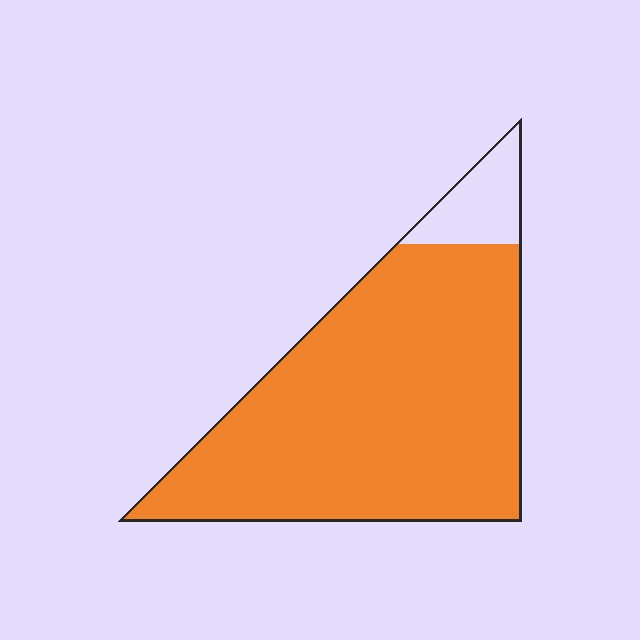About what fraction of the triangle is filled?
About nine tenths (9/10).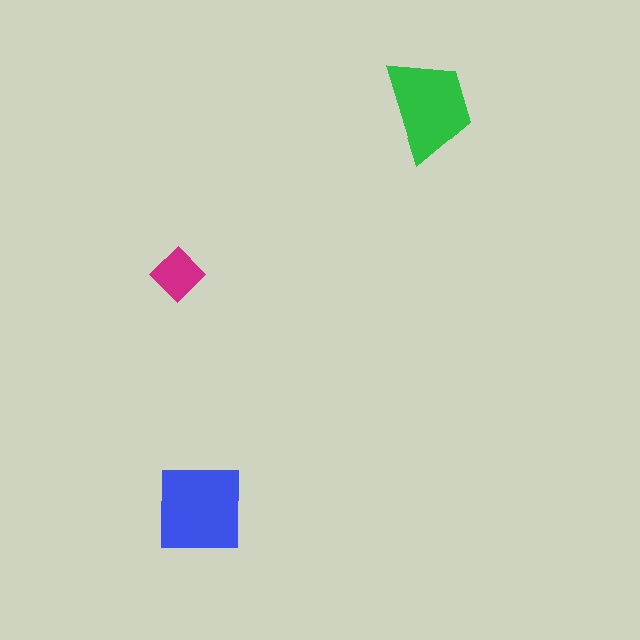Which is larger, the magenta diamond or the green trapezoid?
The green trapezoid.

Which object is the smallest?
The magenta diamond.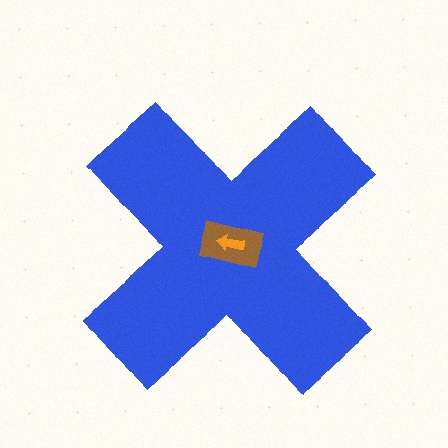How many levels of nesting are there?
3.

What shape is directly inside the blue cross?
The brown rectangle.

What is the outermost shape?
The blue cross.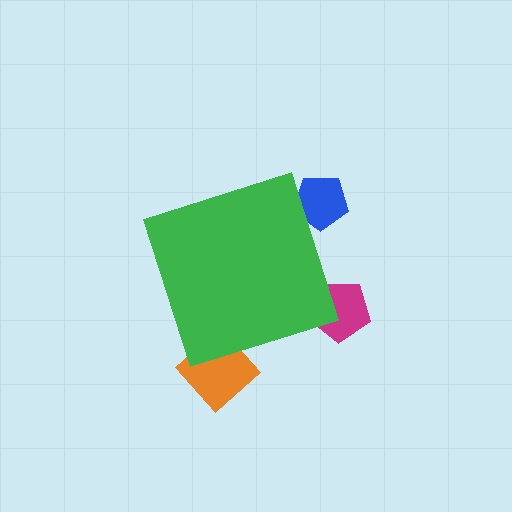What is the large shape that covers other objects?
A green diamond.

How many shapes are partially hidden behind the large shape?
3 shapes are partially hidden.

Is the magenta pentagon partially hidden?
Yes, the magenta pentagon is partially hidden behind the green diamond.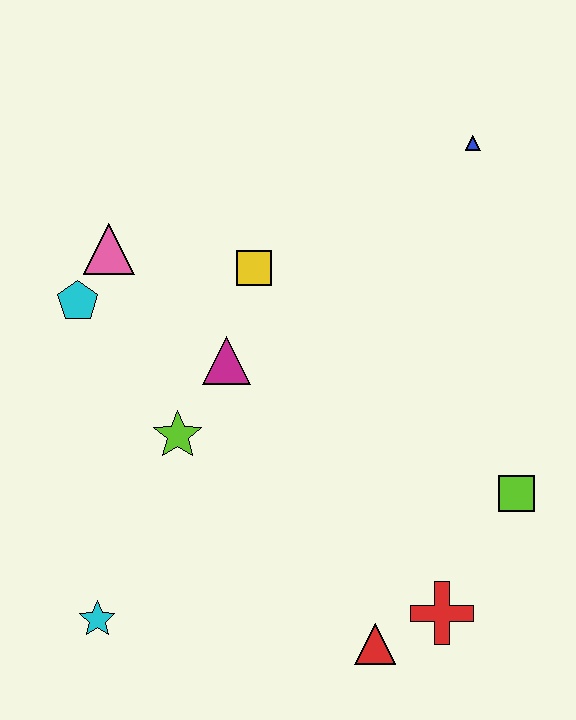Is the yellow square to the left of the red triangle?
Yes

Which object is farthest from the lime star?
The blue triangle is farthest from the lime star.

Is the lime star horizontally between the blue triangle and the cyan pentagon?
Yes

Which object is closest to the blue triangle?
The yellow square is closest to the blue triangle.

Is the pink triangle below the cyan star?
No